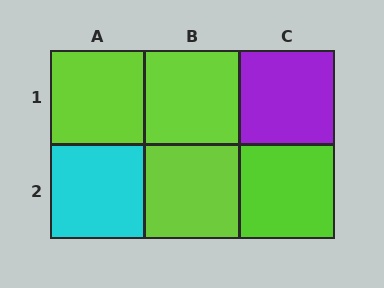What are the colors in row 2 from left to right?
Cyan, lime, lime.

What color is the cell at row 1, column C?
Purple.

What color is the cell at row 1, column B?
Lime.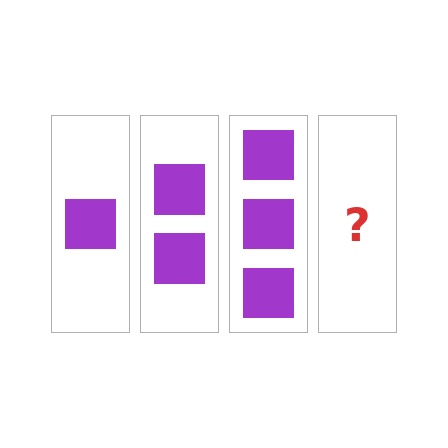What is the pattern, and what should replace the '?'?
The pattern is that each step adds one more square. The '?' should be 4 squares.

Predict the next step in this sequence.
The next step is 4 squares.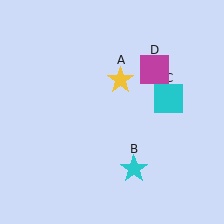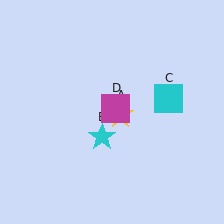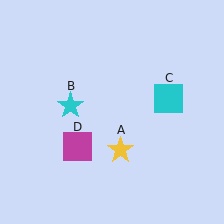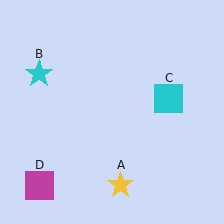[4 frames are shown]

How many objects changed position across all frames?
3 objects changed position: yellow star (object A), cyan star (object B), magenta square (object D).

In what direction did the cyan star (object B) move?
The cyan star (object B) moved up and to the left.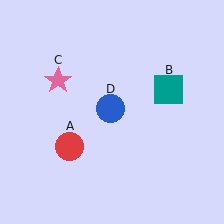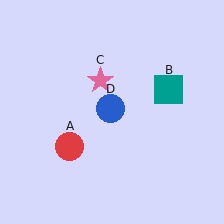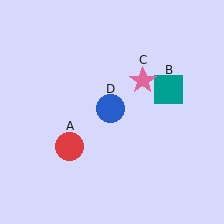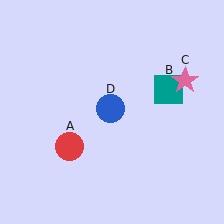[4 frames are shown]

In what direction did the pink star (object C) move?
The pink star (object C) moved right.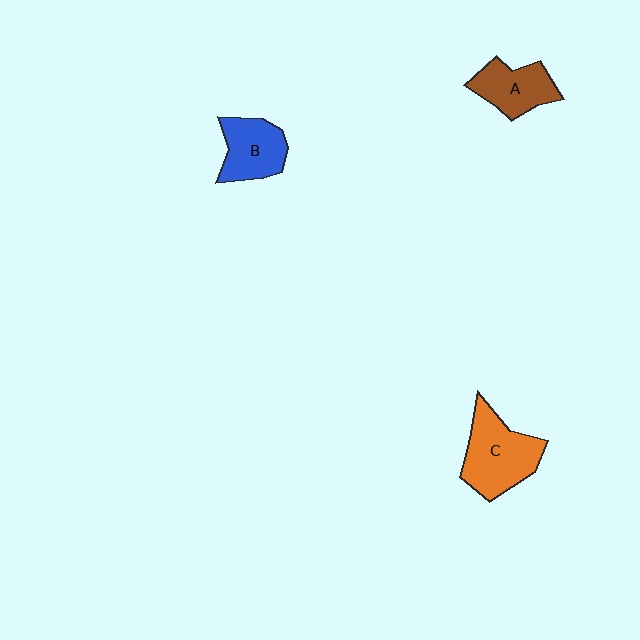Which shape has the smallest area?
Shape A (brown).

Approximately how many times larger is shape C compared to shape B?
Approximately 1.4 times.